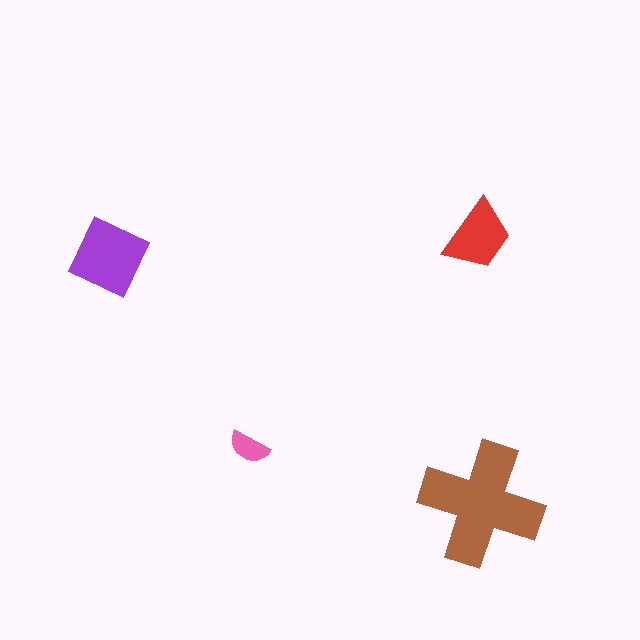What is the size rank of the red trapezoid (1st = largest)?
3rd.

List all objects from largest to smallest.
The brown cross, the purple square, the red trapezoid, the pink semicircle.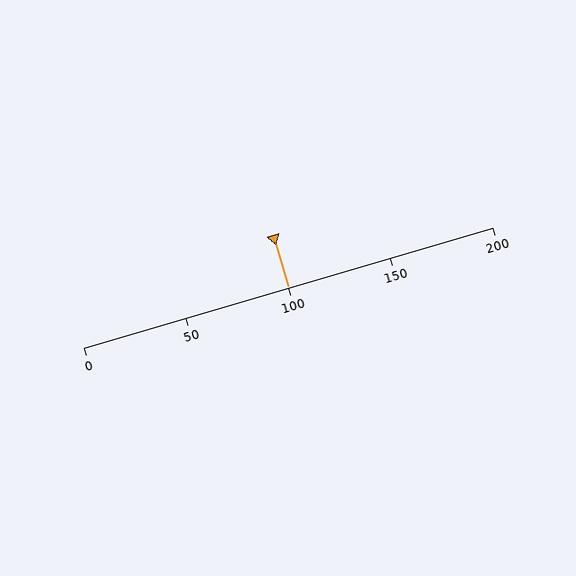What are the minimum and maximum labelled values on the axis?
The axis runs from 0 to 200.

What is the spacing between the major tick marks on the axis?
The major ticks are spaced 50 apart.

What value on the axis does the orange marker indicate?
The marker indicates approximately 100.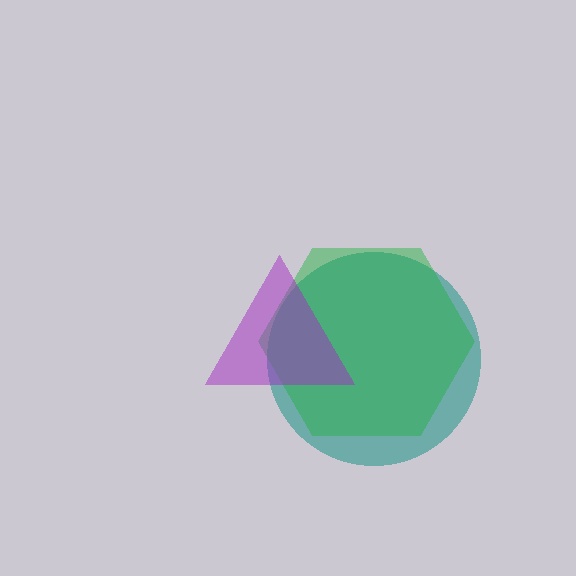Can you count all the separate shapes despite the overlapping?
Yes, there are 3 separate shapes.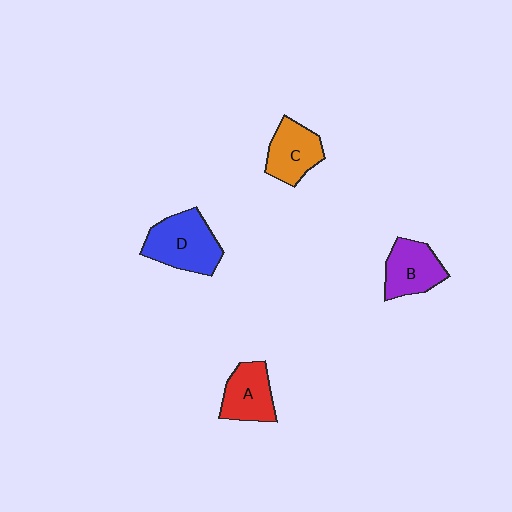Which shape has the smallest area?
Shape A (red).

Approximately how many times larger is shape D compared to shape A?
Approximately 1.3 times.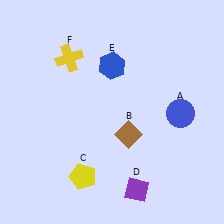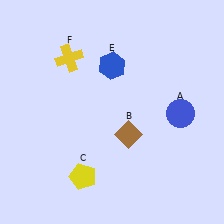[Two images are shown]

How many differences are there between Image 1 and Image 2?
There is 1 difference between the two images.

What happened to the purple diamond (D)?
The purple diamond (D) was removed in Image 2. It was in the bottom-right area of Image 1.